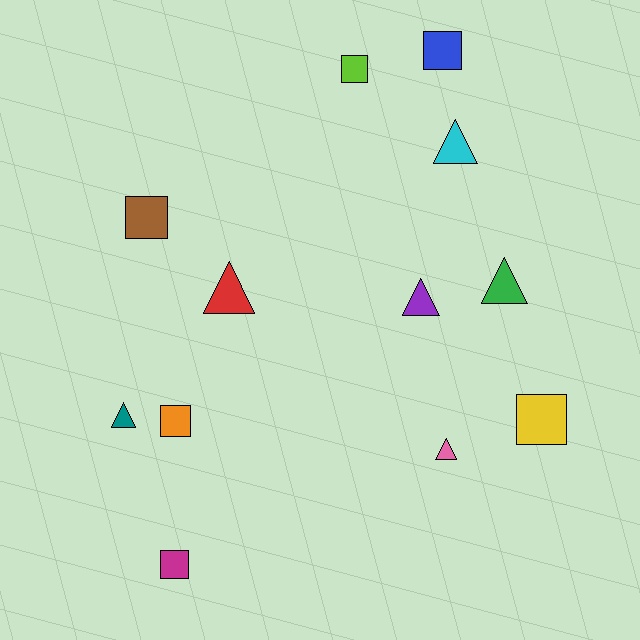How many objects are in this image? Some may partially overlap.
There are 12 objects.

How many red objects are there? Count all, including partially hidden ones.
There is 1 red object.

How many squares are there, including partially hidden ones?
There are 6 squares.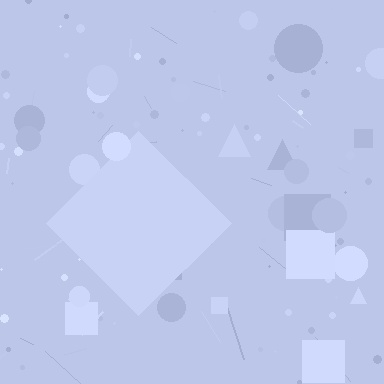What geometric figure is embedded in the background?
A diamond is embedded in the background.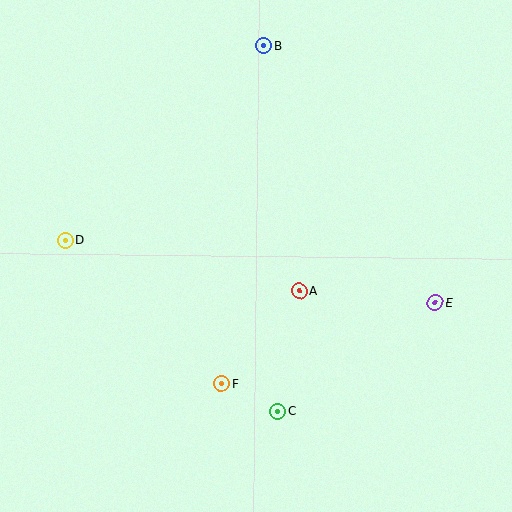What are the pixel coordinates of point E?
Point E is at (435, 303).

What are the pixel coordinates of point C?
Point C is at (278, 411).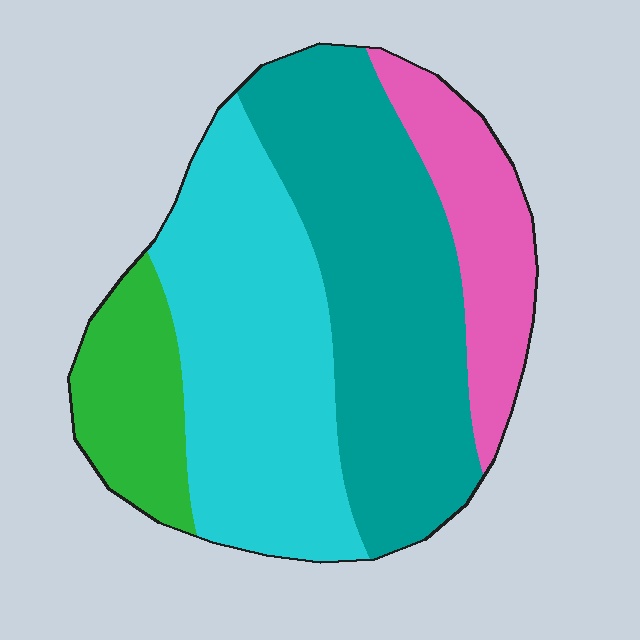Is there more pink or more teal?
Teal.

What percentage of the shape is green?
Green takes up about one eighth (1/8) of the shape.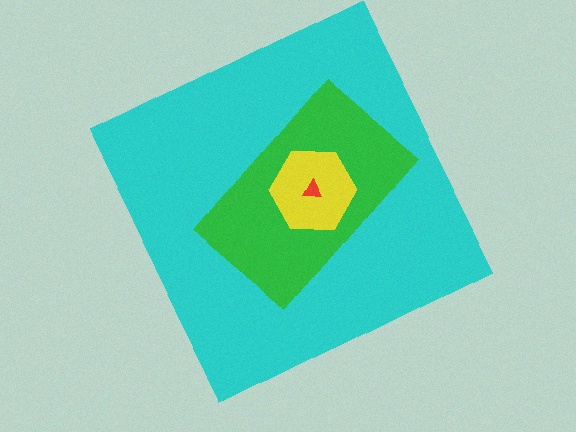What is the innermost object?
The red triangle.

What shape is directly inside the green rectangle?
The yellow hexagon.